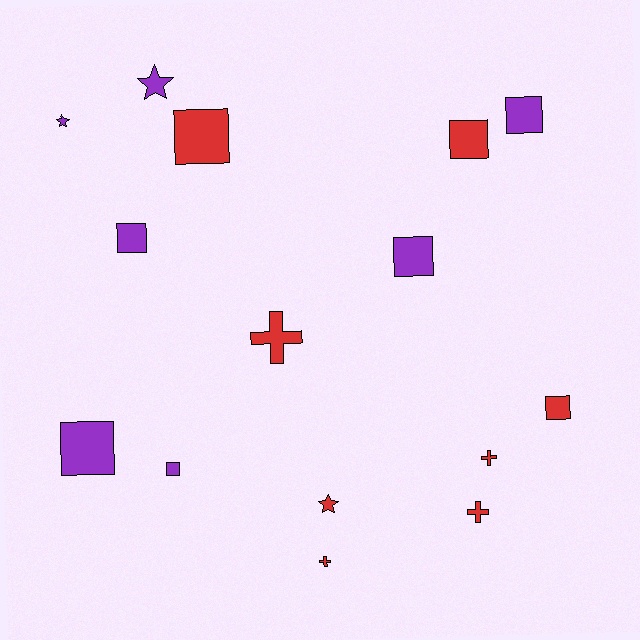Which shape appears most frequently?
Square, with 8 objects.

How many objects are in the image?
There are 15 objects.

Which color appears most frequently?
Red, with 8 objects.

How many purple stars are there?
There are 2 purple stars.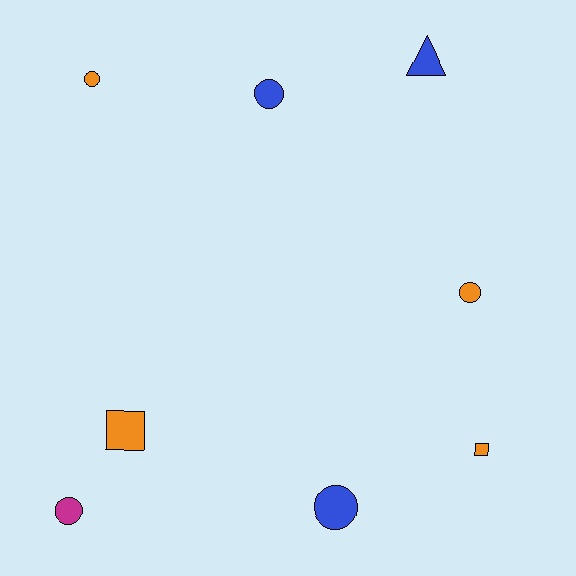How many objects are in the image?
There are 8 objects.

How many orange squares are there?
There are 2 orange squares.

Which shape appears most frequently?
Circle, with 5 objects.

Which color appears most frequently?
Orange, with 4 objects.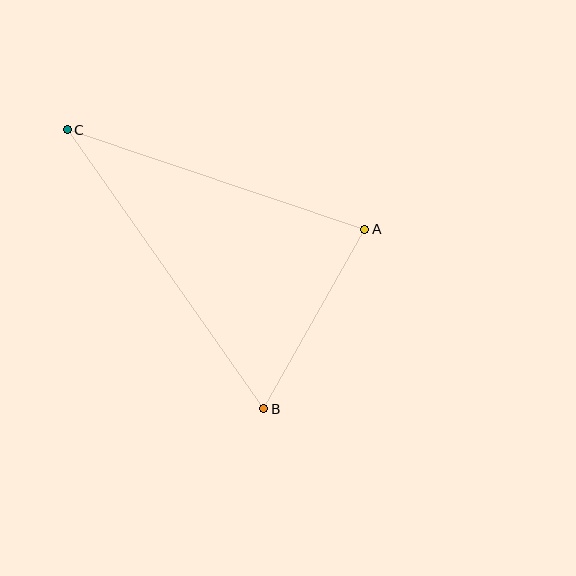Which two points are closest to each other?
Points A and B are closest to each other.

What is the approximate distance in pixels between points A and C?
The distance between A and C is approximately 314 pixels.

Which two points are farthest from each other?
Points B and C are farthest from each other.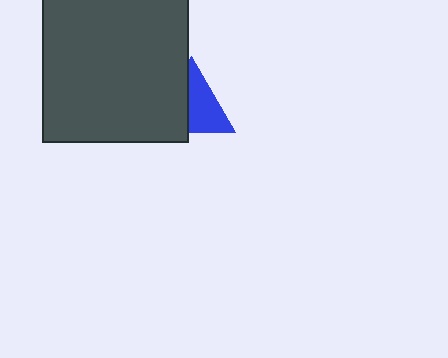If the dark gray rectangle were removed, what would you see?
You would see the complete blue triangle.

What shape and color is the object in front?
The object in front is a dark gray rectangle.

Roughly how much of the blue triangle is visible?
About half of it is visible (roughly 54%).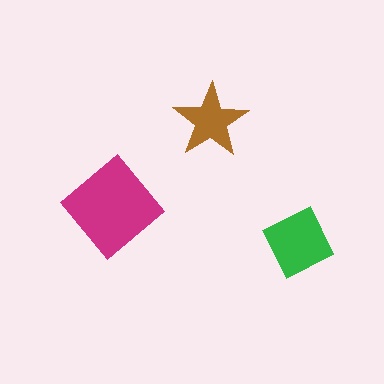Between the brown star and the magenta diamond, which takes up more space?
The magenta diamond.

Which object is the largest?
The magenta diamond.